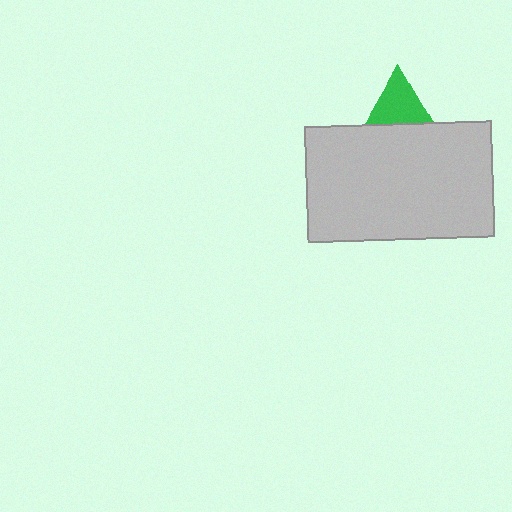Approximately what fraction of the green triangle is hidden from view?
Roughly 56% of the green triangle is hidden behind the light gray rectangle.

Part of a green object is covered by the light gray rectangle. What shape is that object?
It is a triangle.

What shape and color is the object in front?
The object in front is a light gray rectangle.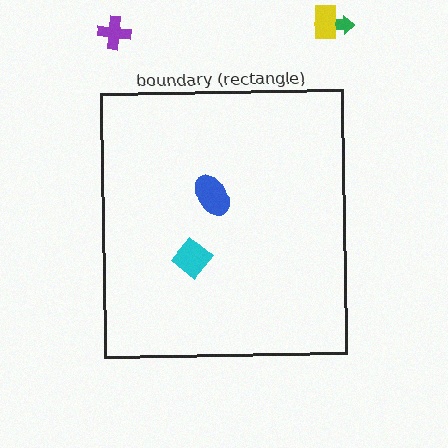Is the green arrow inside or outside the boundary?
Outside.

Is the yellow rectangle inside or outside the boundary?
Outside.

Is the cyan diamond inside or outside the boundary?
Inside.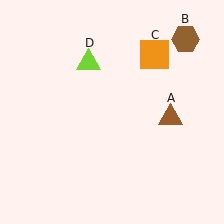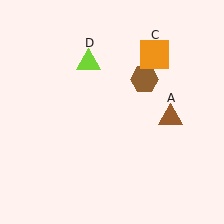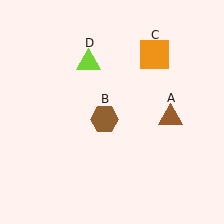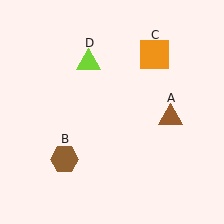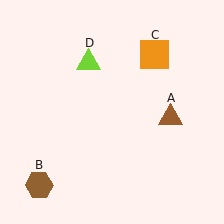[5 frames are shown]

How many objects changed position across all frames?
1 object changed position: brown hexagon (object B).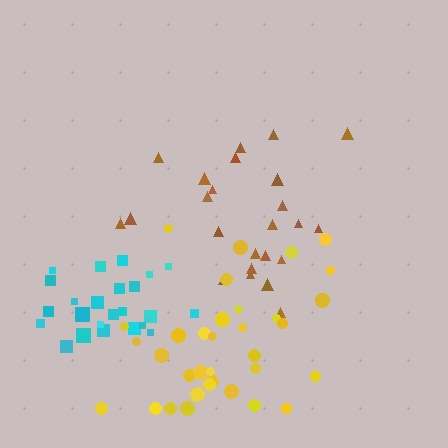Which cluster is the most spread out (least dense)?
Brown.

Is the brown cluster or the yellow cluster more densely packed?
Yellow.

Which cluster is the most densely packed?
Cyan.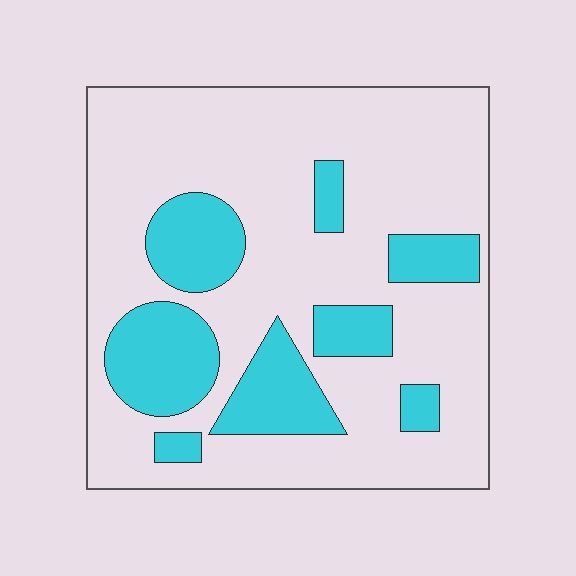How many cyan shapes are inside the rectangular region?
8.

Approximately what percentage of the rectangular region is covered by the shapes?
Approximately 25%.